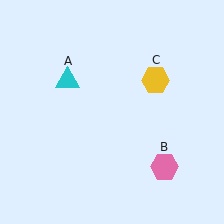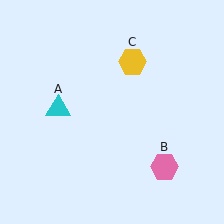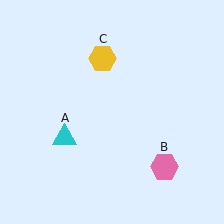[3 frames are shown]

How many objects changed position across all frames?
2 objects changed position: cyan triangle (object A), yellow hexagon (object C).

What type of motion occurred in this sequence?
The cyan triangle (object A), yellow hexagon (object C) rotated counterclockwise around the center of the scene.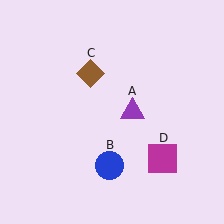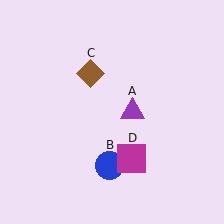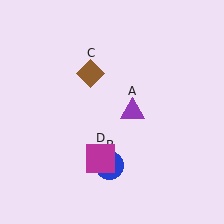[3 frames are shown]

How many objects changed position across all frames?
1 object changed position: magenta square (object D).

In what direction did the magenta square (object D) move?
The magenta square (object D) moved left.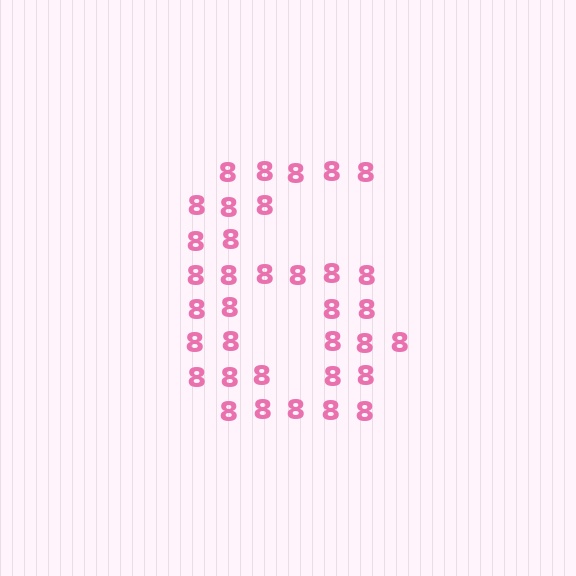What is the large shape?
The large shape is the digit 6.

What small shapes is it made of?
It is made of small digit 8's.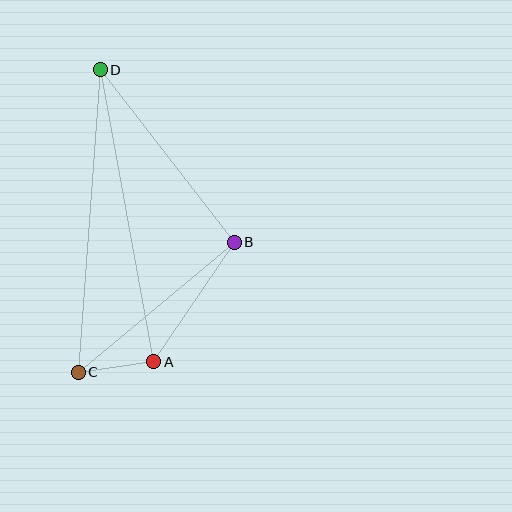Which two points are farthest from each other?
Points C and D are farthest from each other.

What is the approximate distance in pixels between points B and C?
The distance between B and C is approximately 203 pixels.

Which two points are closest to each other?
Points A and C are closest to each other.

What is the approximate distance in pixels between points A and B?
The distance between A and B is approximately 144 pixels.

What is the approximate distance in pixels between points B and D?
The distance between B and D is approximately 218 pixels.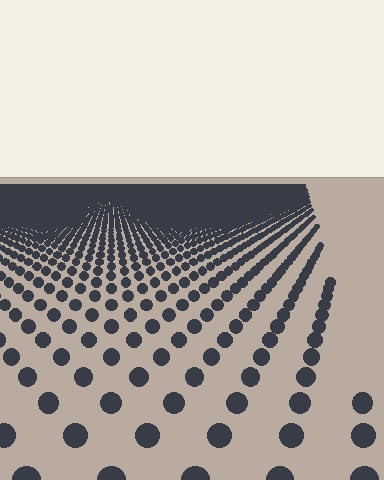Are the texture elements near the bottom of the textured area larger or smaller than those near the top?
Larger. Near the bottom, elements are closer to the viewer and appear at a bigger on-screen size.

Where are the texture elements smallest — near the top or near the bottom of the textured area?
Near the top.